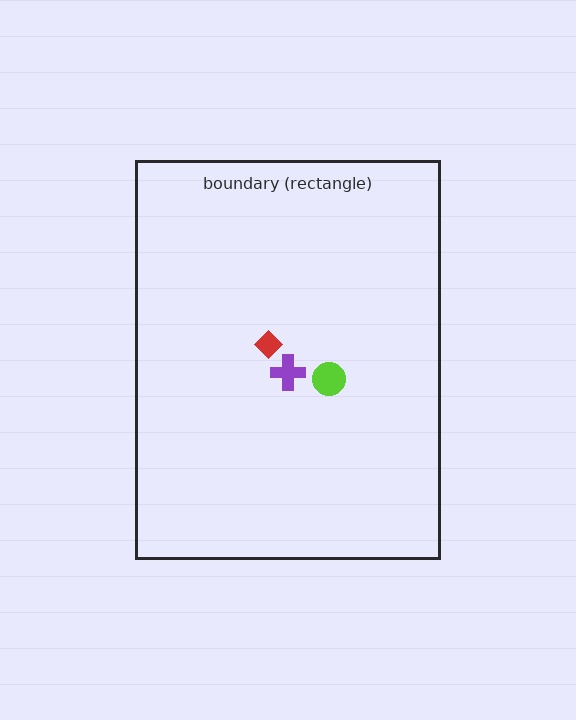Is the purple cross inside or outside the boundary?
Inside.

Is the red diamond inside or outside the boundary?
Inside.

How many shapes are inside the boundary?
3 inside, 0 outside.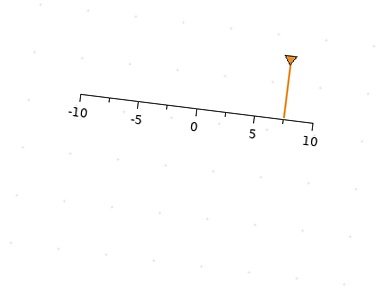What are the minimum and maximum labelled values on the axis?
The axis runs from -10 to 10.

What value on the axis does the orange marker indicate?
The marker indicates approximately 7.5.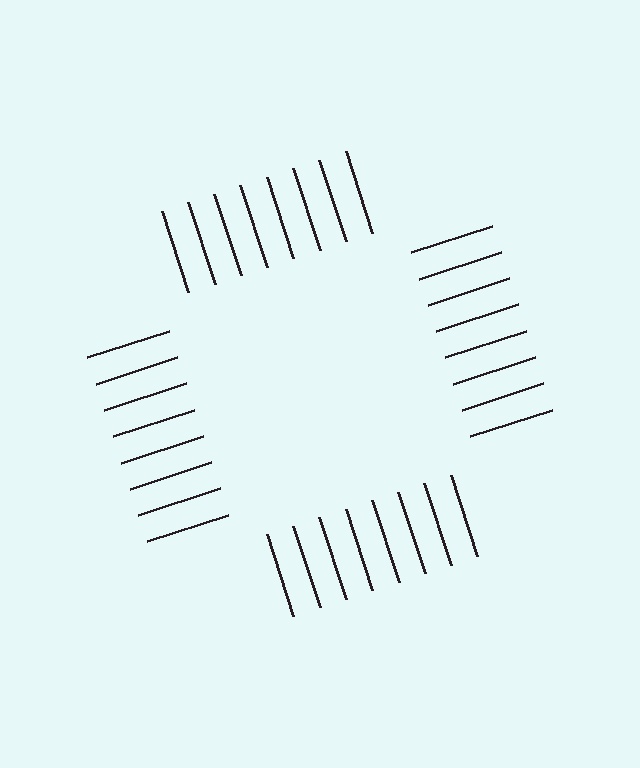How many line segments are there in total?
32 — 8 along each of the 4 edges.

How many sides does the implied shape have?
4 sides — the line-ends trace a square.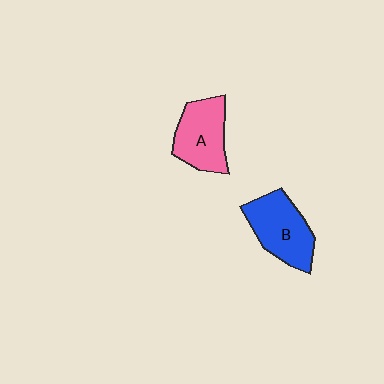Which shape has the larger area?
Shape B (blue).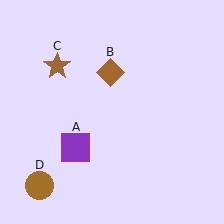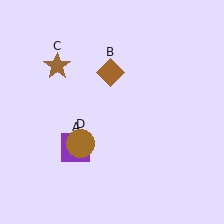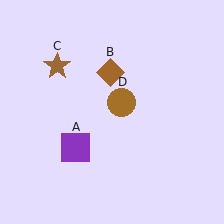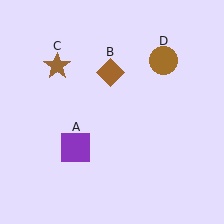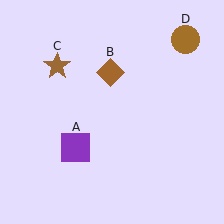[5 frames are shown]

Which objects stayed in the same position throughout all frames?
Purple square (object A) and brown diamond (object B) and brown star (object C) remained stationary.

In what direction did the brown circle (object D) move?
The brown circle (object D) moved up and to the right.